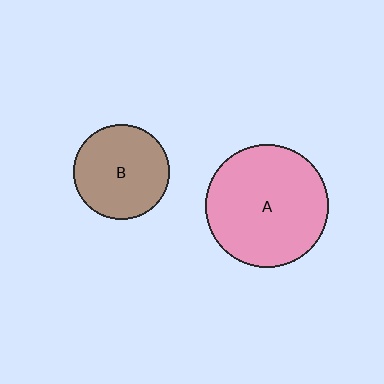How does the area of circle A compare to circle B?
Approximately 1.7 times.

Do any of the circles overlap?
No, none of the circles overlap.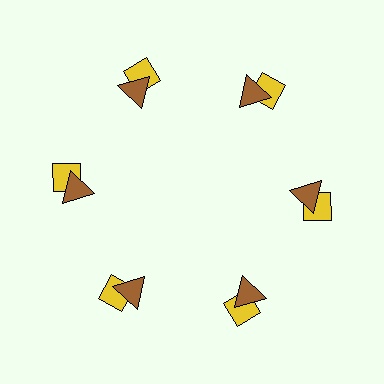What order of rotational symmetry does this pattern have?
This pattern has 6-fold rotational symmetry.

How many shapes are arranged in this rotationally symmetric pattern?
There are 12 shapes, arranged in 6 groups of 2.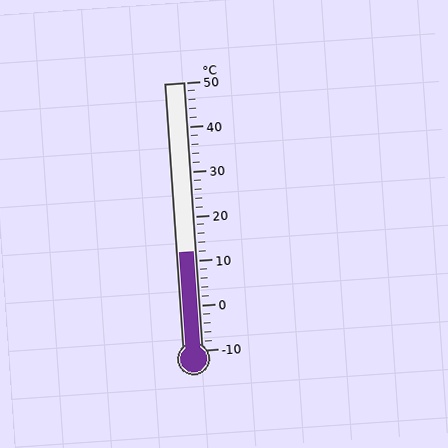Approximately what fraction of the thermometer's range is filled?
The thermometer is filled to approximately 35% of its range.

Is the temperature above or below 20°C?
The temperature is below 20°C.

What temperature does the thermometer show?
The thermometer shows approximately 12°C.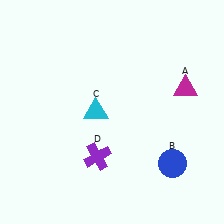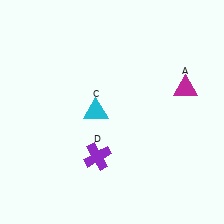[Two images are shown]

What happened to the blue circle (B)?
The blue circle (B) was removed in Image 2. It was in the bottom-right area of Image 1.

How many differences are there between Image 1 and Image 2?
There is 1 difference between the two images.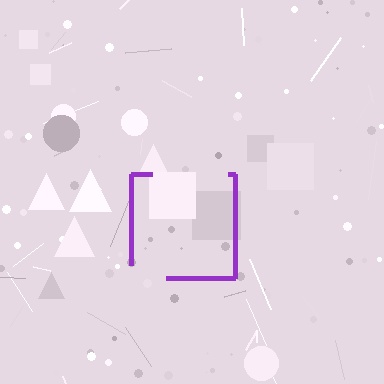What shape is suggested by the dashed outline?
The dashed outline suggests a square.